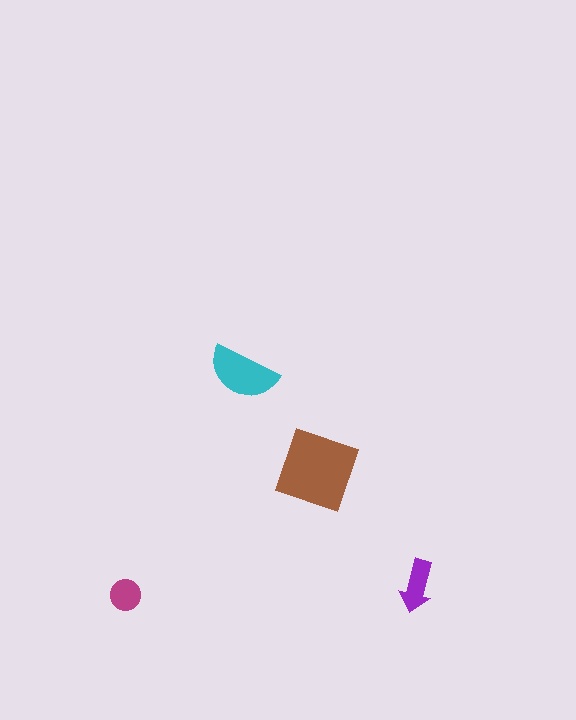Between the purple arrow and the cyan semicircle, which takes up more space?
The cyan semicircle.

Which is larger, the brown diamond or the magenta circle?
The brown diamond.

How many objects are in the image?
There are 4 objects in the image.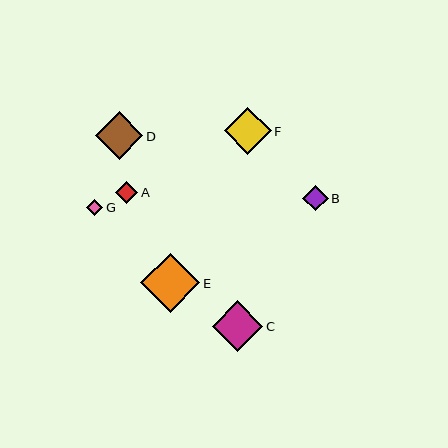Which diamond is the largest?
Diamond E is the largest with a size of approximately 59 pixels.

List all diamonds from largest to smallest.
From largest to smallest: E, C, D, F, B, A, G.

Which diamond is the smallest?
Diamond G is the smallest with a size of approximately 17 pixels.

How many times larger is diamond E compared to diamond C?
Diamond E is approximately 1.2 times the size of diamond C.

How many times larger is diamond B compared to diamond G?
Diamond B is approximately 1.5 times the size of diamond G.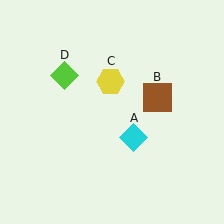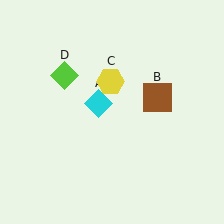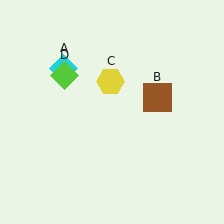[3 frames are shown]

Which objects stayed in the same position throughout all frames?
Brown square (object B) and yellow hexagon (object C) and lime diamond (object D) remained stationary.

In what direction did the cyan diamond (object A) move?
The cyan diamond (object A) moved up and to the left.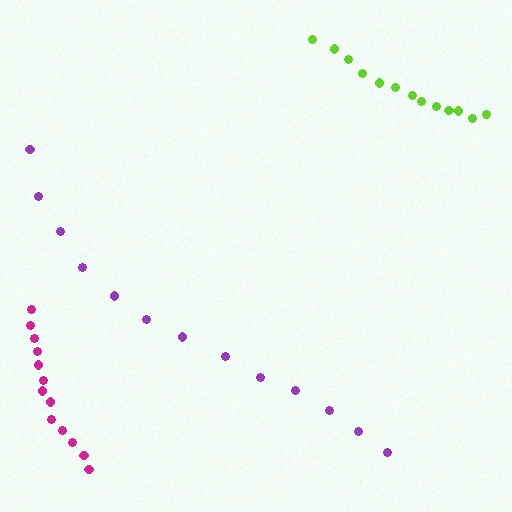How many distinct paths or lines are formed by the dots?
There are 3 distinct paths.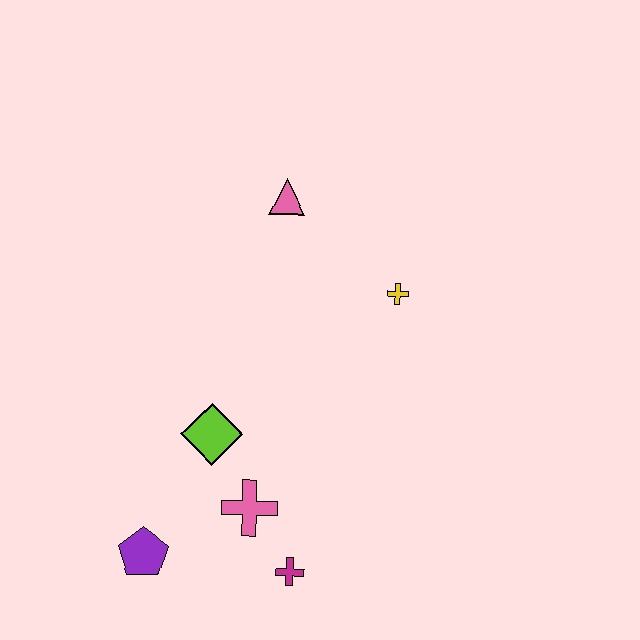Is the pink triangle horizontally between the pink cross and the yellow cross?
Yes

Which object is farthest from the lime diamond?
The pink triangle is farthest from the lime diamond.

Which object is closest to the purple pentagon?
The pink cross is closest to the purple pentagon.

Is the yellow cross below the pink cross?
No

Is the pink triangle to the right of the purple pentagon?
Yes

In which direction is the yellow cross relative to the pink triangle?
The yellow cross is to the right of the pink triangle.